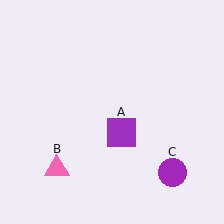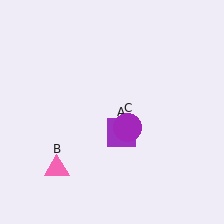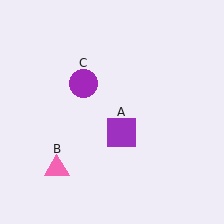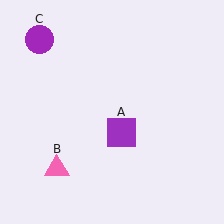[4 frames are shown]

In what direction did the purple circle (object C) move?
The purple circle (object C) moved up and to the left.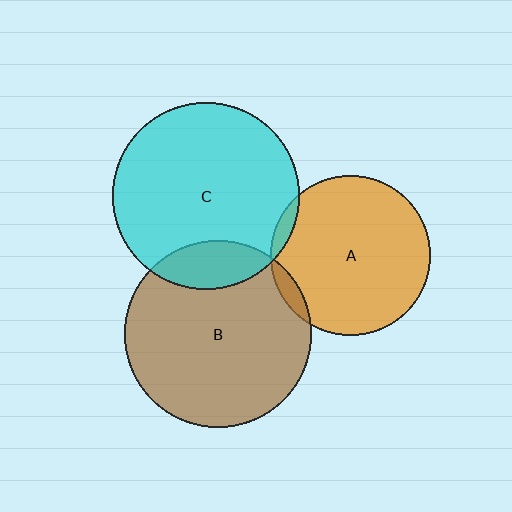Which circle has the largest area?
Circle C (cyan).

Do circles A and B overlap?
Yes.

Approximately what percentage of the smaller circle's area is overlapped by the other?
Approximately 5%.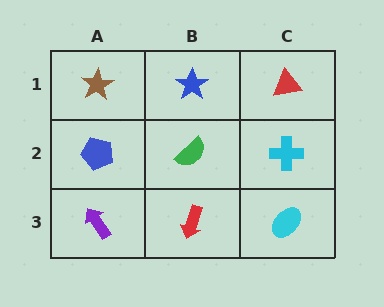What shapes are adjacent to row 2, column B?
A blue star (row 1, column B), a red arrow (row 3, column B), a blue pentagon (row 2, column A), a cyan cross (row 2, column C).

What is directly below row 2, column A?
A purple arrow.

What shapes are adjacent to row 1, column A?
A blue pentagon (row 2, column A), a blue star (row 1, column B).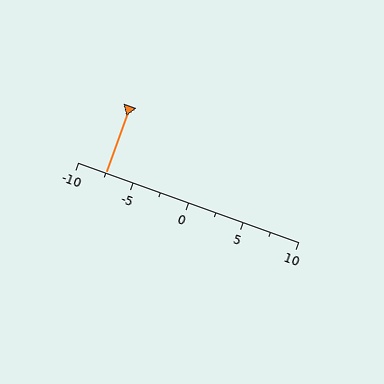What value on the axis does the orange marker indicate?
The marker indicates approximately -7.5.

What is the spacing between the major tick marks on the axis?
The major ticks are spaced 5 apart.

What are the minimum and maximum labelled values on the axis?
The axis runs from -10 to 10.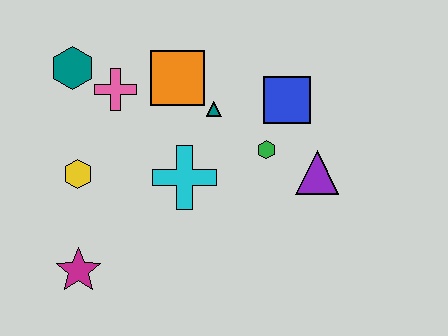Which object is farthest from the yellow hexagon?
The purple triangle is farthest from the yellow hexagon.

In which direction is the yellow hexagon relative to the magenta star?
The yellow hexagon is above the magenta star.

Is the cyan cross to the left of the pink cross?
No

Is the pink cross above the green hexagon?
Yes